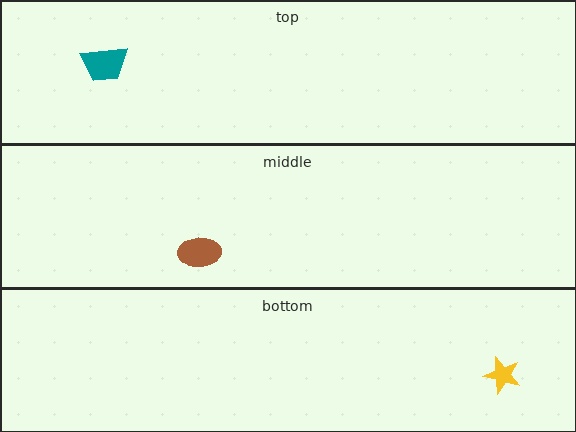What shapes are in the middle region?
The brown ellipse.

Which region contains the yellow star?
The bottom region.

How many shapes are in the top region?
1.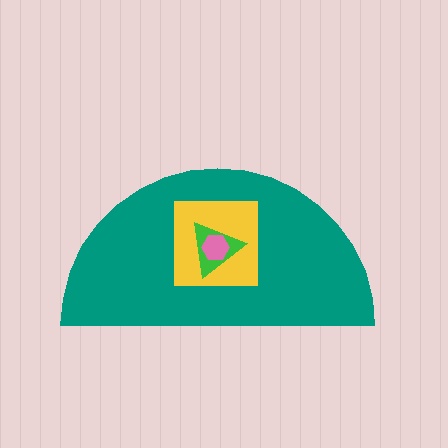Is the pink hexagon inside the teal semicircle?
Yes.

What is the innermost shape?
The pink hexagon.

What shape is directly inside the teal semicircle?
The yellow square.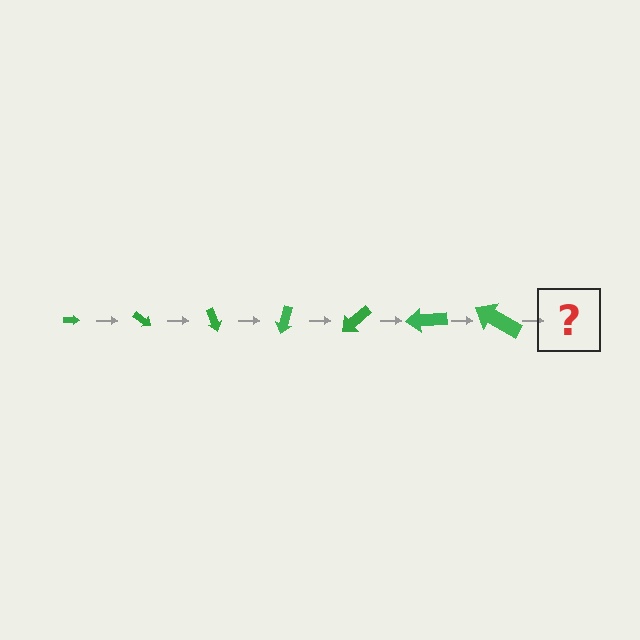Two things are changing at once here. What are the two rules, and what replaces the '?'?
The two rules are that the arrow grows larger each step and it rotates 35 degrees each step. The '?' should be an arrow, larger than the previous one and rotated 245 degrees from the start.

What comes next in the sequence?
The next element should be an arrow, larger than the previous one and rotated 245 degrees from the start.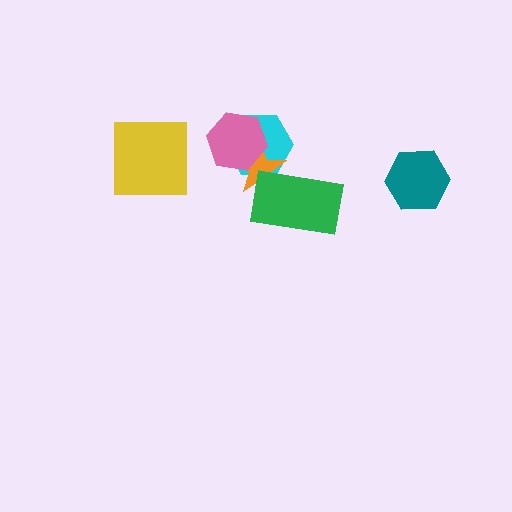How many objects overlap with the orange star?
3 objects overlap with the orange star.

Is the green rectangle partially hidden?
No, no other shape covers it.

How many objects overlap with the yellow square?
0 objects overlap with the yellow square.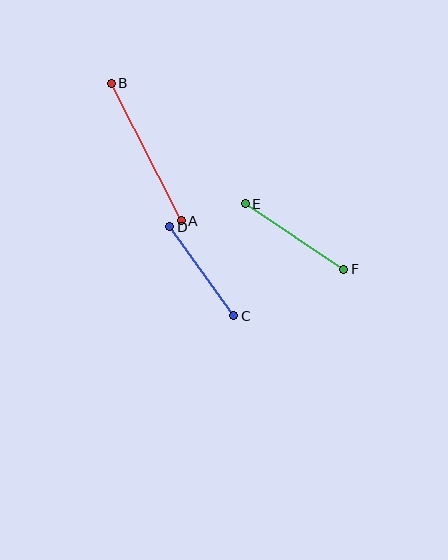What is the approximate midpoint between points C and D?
The midpoint is at approximately (202, 271) pixels.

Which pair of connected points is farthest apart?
Points A and B are farthest apart.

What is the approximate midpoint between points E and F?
The midpoint is at approximately (295, 237) pixels.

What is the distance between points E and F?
The distance is approximately 118 pixels.